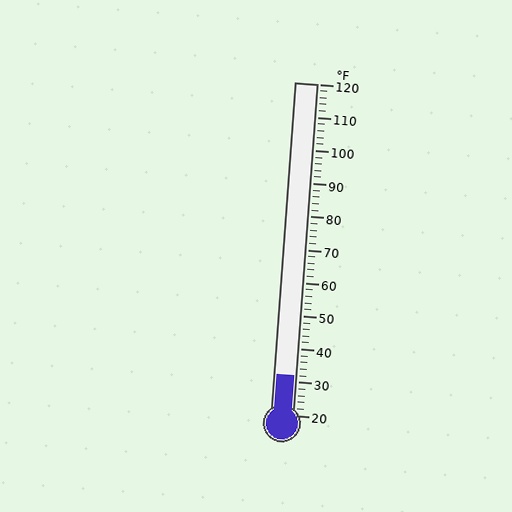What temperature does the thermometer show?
The thermometer shows approximately 32°F.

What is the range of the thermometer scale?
The thermometer scale ranges from 20°F to 120°F.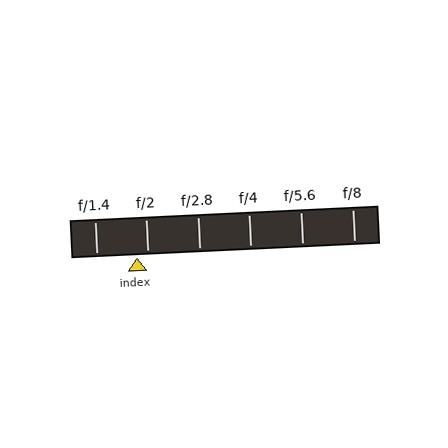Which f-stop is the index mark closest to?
The index mark is closest to f/2.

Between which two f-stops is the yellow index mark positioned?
The index mark is between f/1.4 and f/2.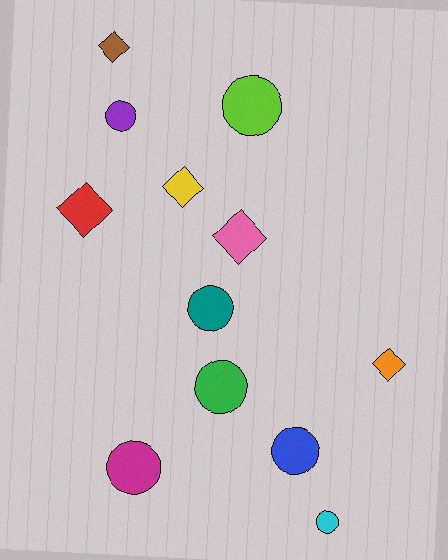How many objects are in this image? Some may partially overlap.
There are 12 objects.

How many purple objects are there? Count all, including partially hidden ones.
There is 1 purple object.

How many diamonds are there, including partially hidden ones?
There are 5 diamonds.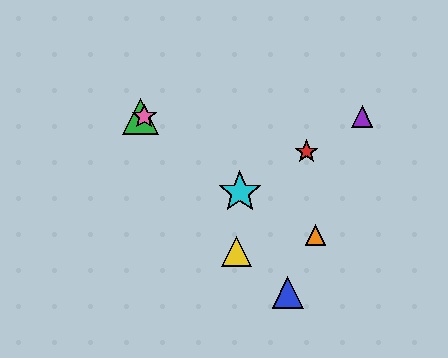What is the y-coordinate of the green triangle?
The green triangle is at y≈117.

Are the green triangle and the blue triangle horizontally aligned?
No, the green triangle is at y≈117 and the blue triangle is at y≈292.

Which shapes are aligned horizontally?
The green triangle, the purple triangle, the pink star are aligned horizontally.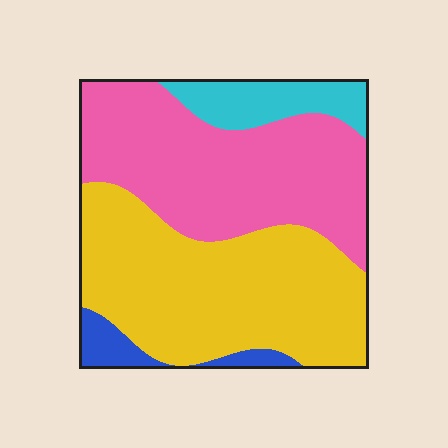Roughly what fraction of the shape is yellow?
Yellow covers about 45% of the shape.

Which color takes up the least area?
Blue, at roughly 5%.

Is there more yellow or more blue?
Yellow.